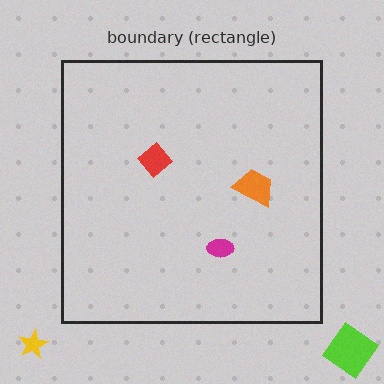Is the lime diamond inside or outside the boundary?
Outside.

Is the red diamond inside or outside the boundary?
Inside.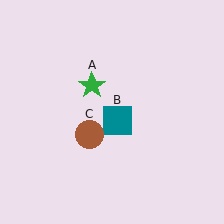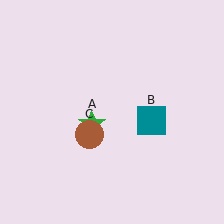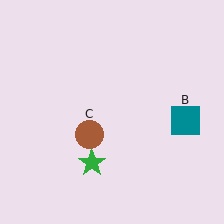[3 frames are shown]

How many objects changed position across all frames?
2 objects changed position: green star (object A), teal square (object B).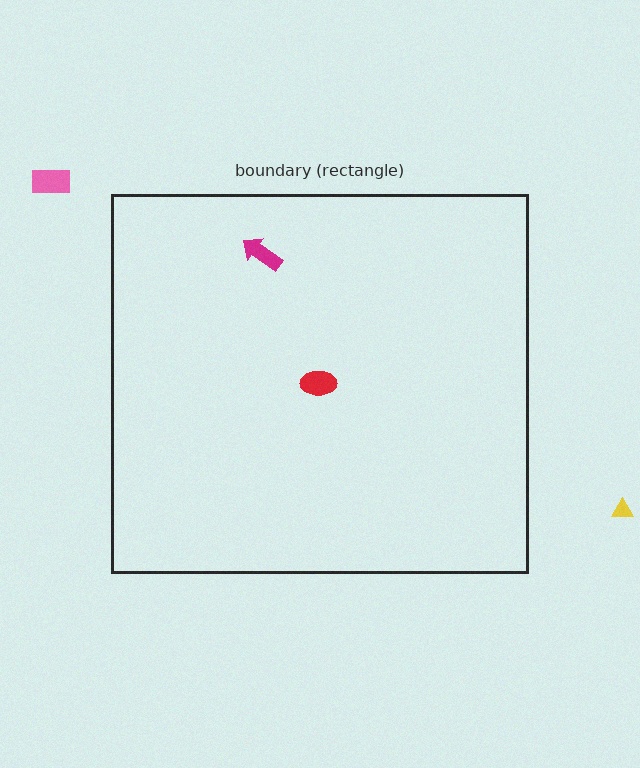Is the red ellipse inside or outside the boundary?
Inside.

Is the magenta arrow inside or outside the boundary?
Inside.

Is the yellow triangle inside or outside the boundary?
Outside.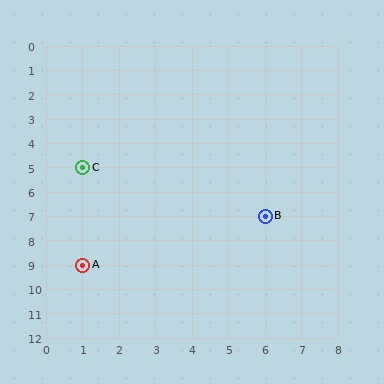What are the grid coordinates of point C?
Point C is at grid coordinates (1, 5).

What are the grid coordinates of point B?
Point B is at grid coordinates (6, 7).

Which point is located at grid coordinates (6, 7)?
Point B is at (6, 7).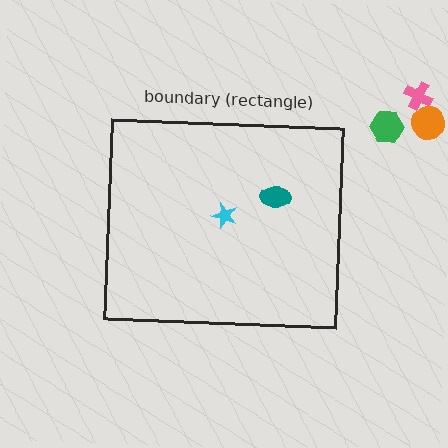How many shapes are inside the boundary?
2 inside, 3 outside.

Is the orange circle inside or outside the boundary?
Outside.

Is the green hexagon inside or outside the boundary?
Outside.